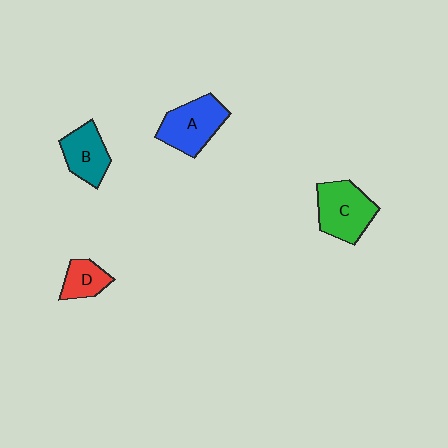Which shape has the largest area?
Shape C (green).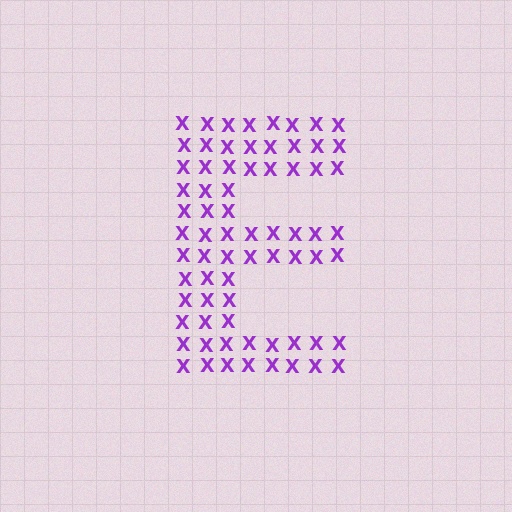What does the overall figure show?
The overall figure shows the letter E.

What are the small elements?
The small elements are letter X's.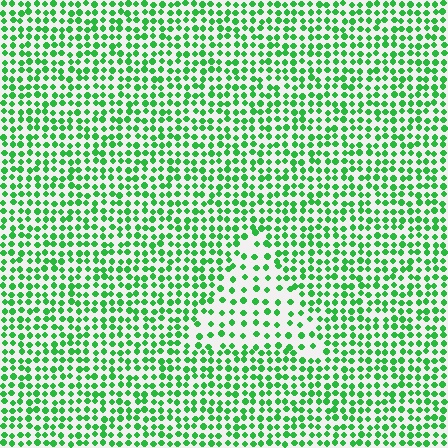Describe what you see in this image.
The image contains small green elements arranged at two different densities. A triangle-shaped region is visible where the elements are less densely packed than the surrounding area.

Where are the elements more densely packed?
The elements are more densely packed outside the triangle boundary.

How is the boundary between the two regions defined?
The boundary is defined by a change in element density (approximately 1.9x ratio). All elements are the same color, size, and shape.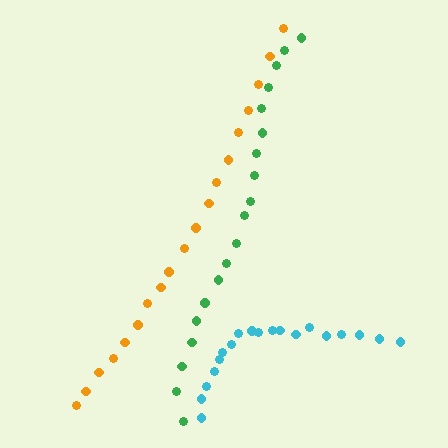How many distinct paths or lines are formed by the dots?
There are 3 distinct paths.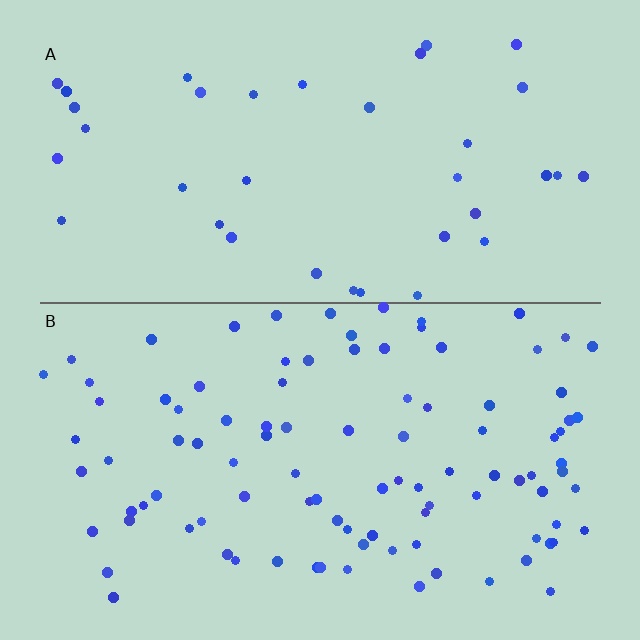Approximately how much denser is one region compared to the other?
Approximately 2.7× — region B over region A.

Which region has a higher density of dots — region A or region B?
B (the bottom).